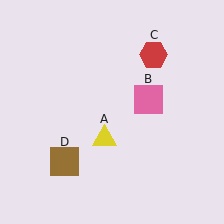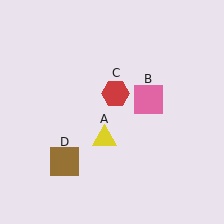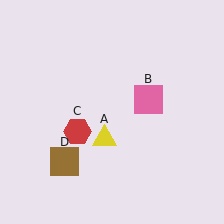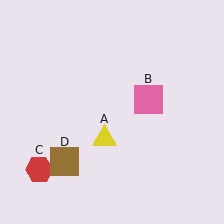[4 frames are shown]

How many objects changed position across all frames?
1 object changed position: red hexagon (object C).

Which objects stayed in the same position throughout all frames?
Yellow triangle (object A) and pink square (object B) and brown square (object D) remained stationary.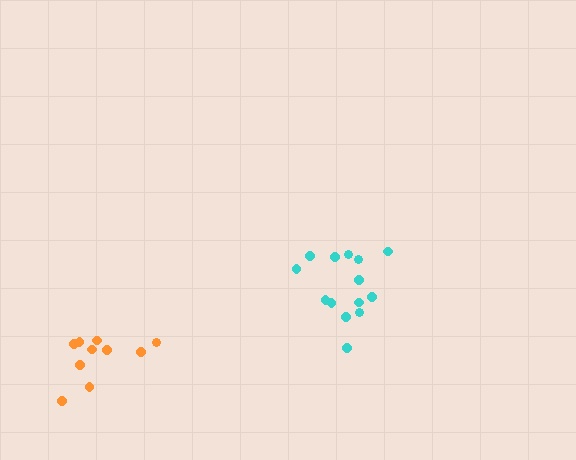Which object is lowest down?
The orange cluster is bottommost.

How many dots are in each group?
Group 1: 10 dots, Group 2: 14 dots (24 total).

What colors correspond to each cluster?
The clusters are colored: orange, cyan.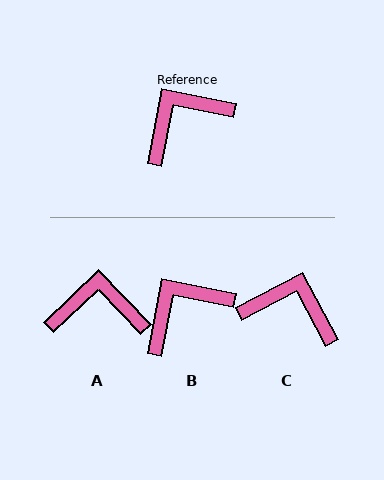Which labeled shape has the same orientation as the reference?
B.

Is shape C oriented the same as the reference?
No, it is off by about 51 degrees.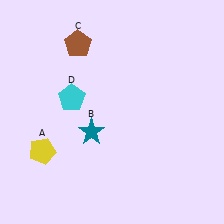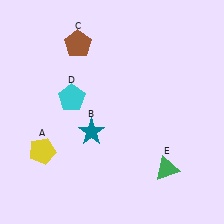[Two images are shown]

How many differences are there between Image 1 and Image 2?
There is 1 difference between the two images.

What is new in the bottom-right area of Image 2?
A green triangle (E) was added in the bottom-right area of Image 2.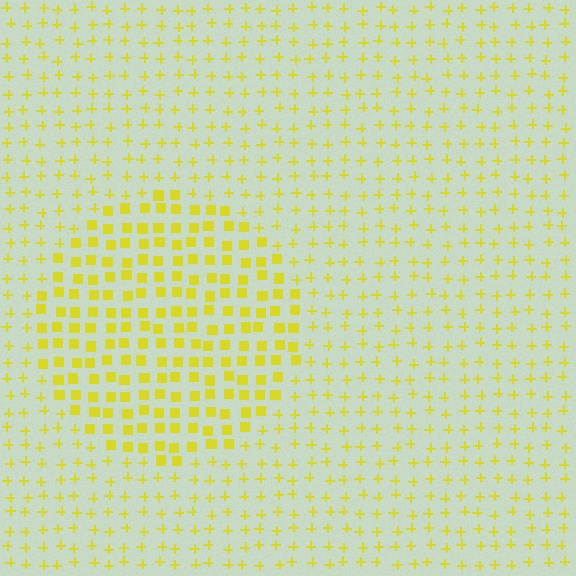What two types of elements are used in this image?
The image uses squares inside the circle region and plus signs outside it.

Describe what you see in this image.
The image is filled with small yellow elements arranged in a uniform grid. A circle-shaped region contains squares, while the surrounding area contains plus signs. The boundary is defined purely by the change in element shape.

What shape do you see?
I see a circle.